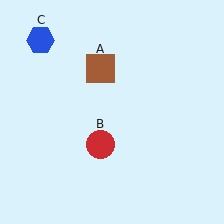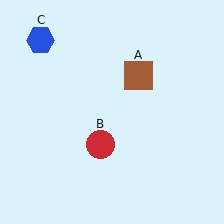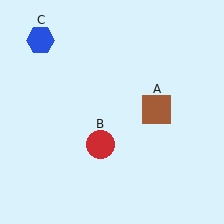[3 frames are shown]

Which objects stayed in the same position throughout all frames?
Red circle (object B) and blue hexagon (object C) remained stationary.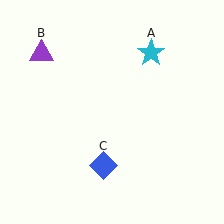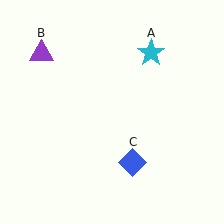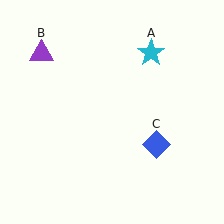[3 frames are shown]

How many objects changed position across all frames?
1 object changed position: blue diamond (object C).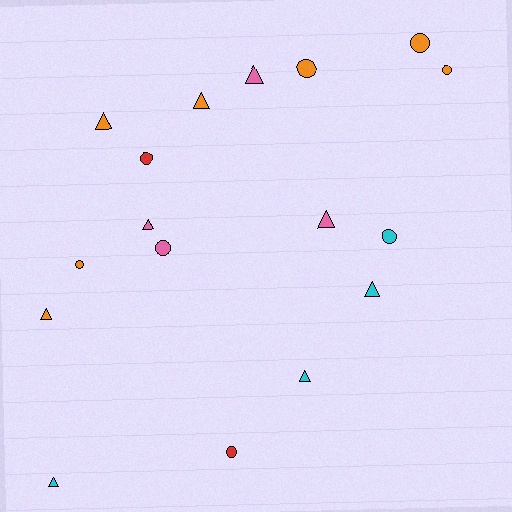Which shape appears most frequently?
Triangle, with 9 objects.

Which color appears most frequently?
Orange, with 7 objects.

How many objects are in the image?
There are 17 objects.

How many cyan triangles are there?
There are 3 cyan triangles.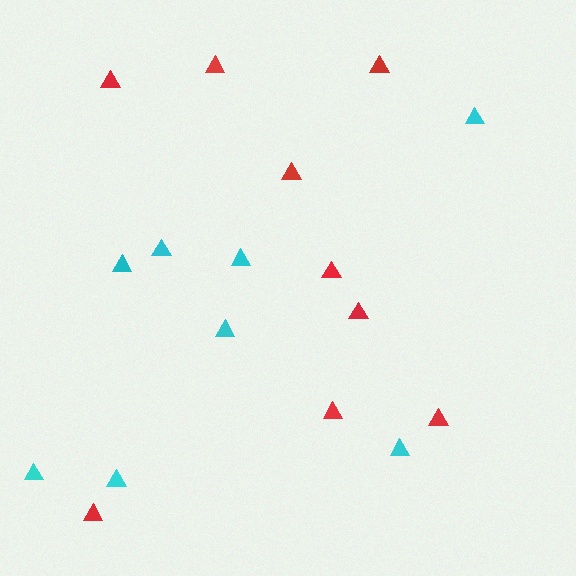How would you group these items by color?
There are 2 groups: one group of red triangles (9) and one group of cyan triangles (8).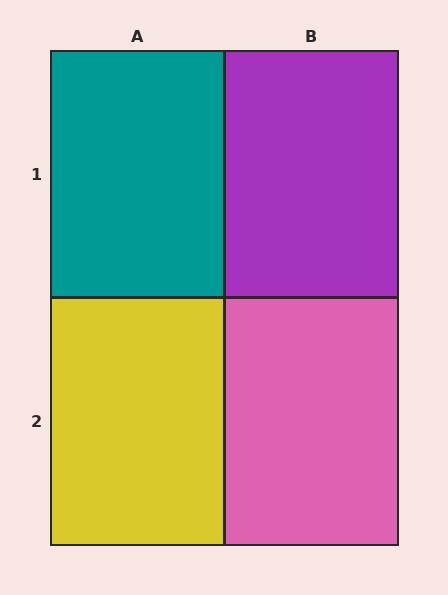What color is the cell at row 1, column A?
Teal.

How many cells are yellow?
1 cell is yellow.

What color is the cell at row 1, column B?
Purple.